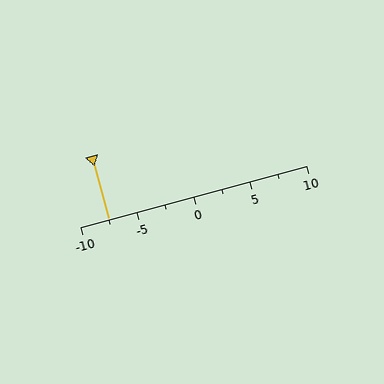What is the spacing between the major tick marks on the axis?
The major ticks are spaced 5 apart.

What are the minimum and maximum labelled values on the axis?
The axis runs from -10 to 10.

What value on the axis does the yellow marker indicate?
The marker indicates approximately -7.5.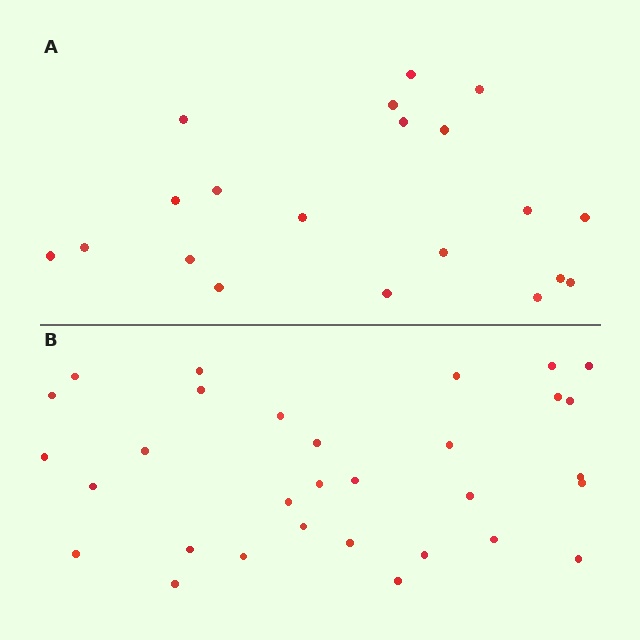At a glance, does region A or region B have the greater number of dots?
Region B (the bottom region) has more dots.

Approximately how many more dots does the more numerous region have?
Region B has roughly 12 or so more dots than region A.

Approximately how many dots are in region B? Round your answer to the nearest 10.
About 30 dots. (The exact count is 31, which rounds to 30.)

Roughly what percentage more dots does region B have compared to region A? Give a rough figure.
About 55% more.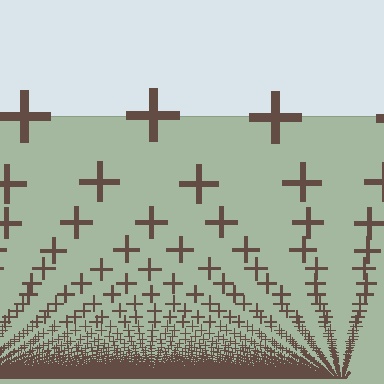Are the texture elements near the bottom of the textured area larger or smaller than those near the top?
Smaller. The gradient is inverted — elements near the bottom are smaller and denser.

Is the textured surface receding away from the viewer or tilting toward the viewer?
The surface appears to tilt toward the viewer. Texture elements get larger and sparser toward the top.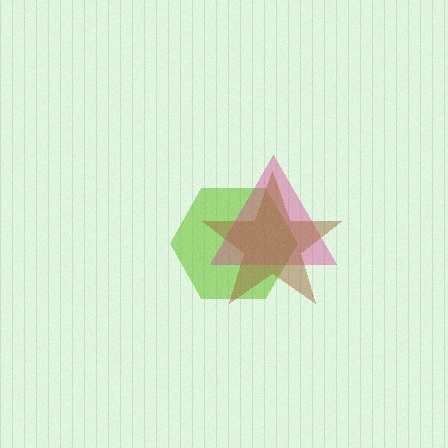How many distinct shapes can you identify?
There are 3 distinct shapes: a lime hexagon, a magenta triangle, a brown star.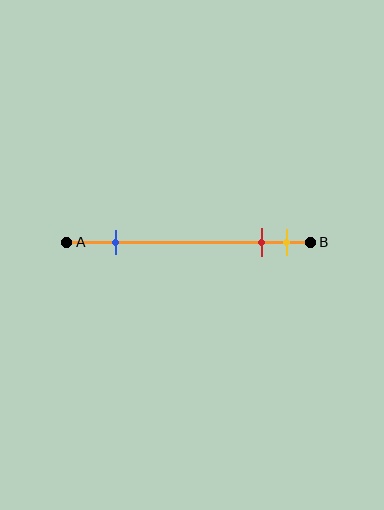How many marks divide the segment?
There are 3 marks dividing the segment.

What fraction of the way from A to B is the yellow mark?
The yellow mark is approximately 90% (0.9) of the way from A to B.